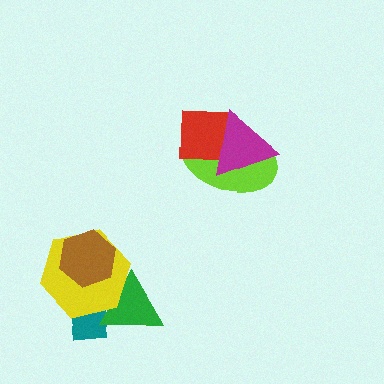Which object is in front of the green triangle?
The yellow hexagon is in front of the green triangle.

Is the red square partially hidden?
Yes, it is partially covered by another shape.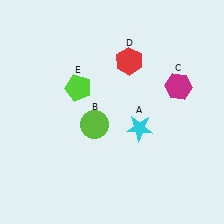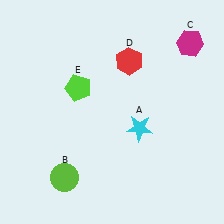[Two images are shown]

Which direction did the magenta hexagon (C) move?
The magenta hexagon (C) moved up.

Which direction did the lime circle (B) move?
The lime circle (B) moved down.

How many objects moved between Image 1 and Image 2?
2 objects moved between the two images.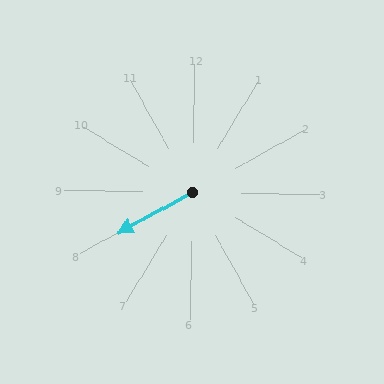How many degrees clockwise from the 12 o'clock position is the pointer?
Approximately 240 degrees.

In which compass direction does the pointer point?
Southwest.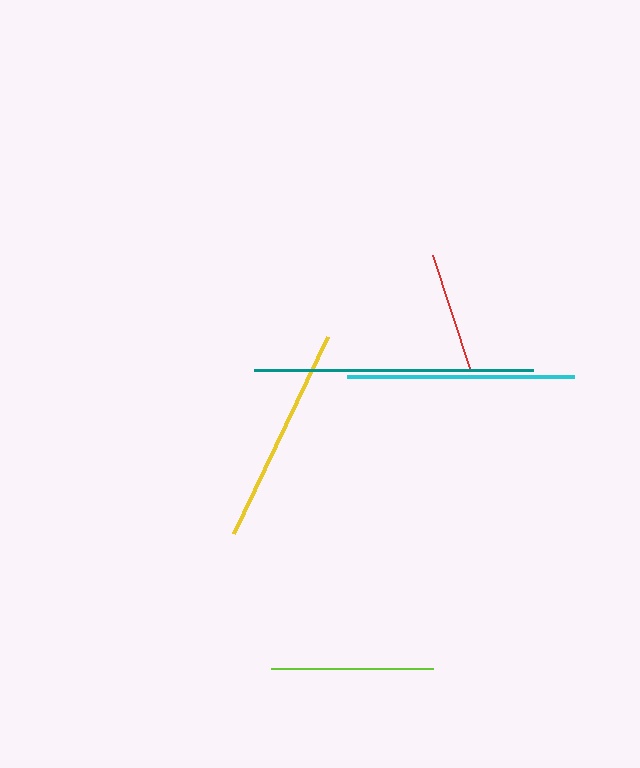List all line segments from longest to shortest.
From longest to shortest: teal, cyan, yellow, lime, red.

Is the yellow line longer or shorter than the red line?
The yellow line is longer than the red line.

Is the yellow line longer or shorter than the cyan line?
The cyan line is longer than the yellow line.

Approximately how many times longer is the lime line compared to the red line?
The lime line is approximately 1.4 times the length of the red line.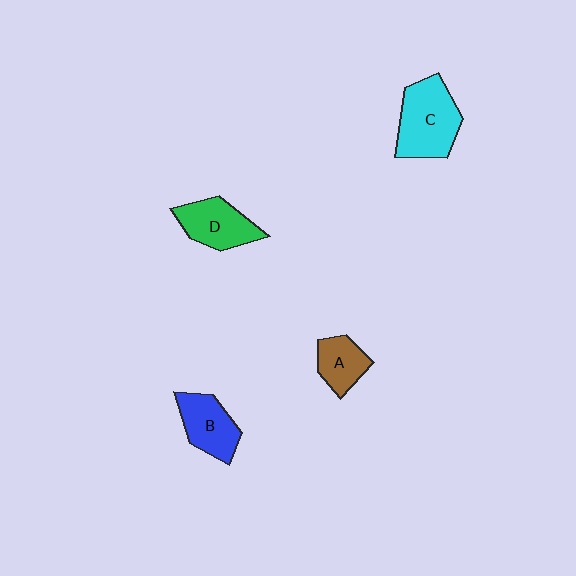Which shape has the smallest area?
Shape A (brown).